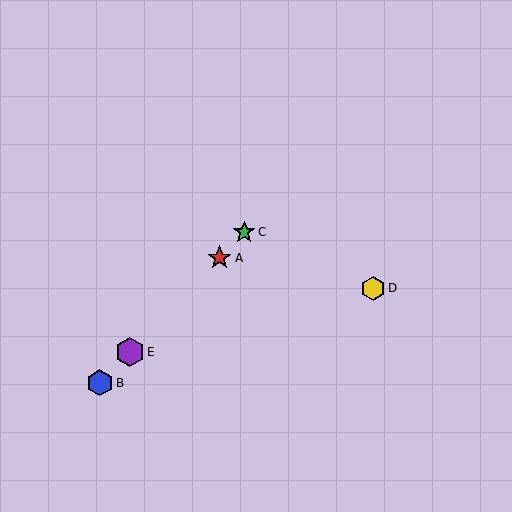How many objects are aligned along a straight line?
4 objects (A, B, C, E) are aligned along a straight line.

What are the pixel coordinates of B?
Object B is at (100, 383).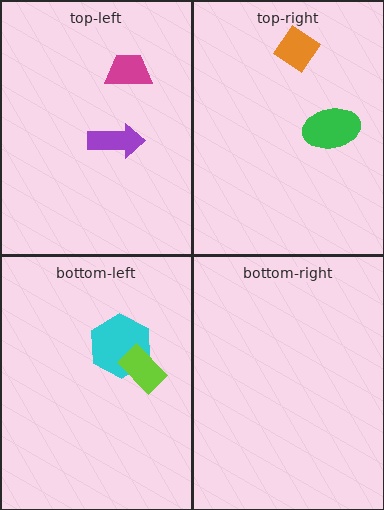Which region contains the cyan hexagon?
The bottom-left region.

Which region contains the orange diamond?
The top-right region.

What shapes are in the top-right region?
The orange diamond, the green ellipse.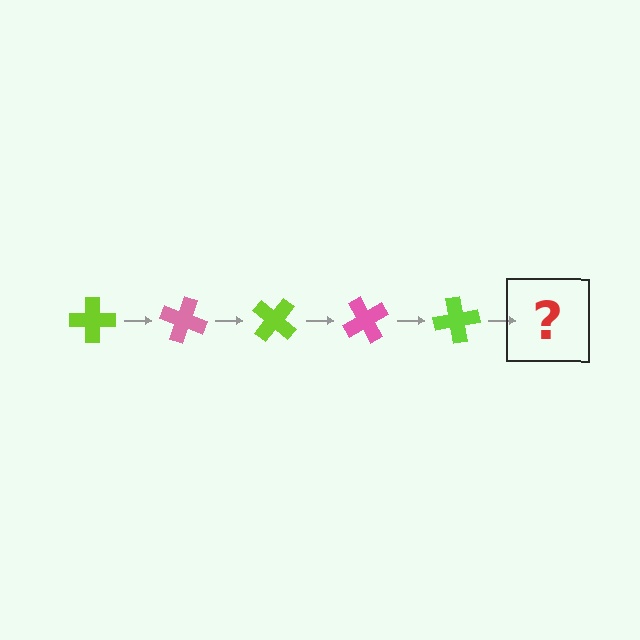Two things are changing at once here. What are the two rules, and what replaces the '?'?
The two rules are that it rotates 20 degrees each step and the color cycles through lime and pink. The '?' should be a pink cross, rotated 100 degrees from the start.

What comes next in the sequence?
The next element should be a pink cross, rotated 100 degrees from the start.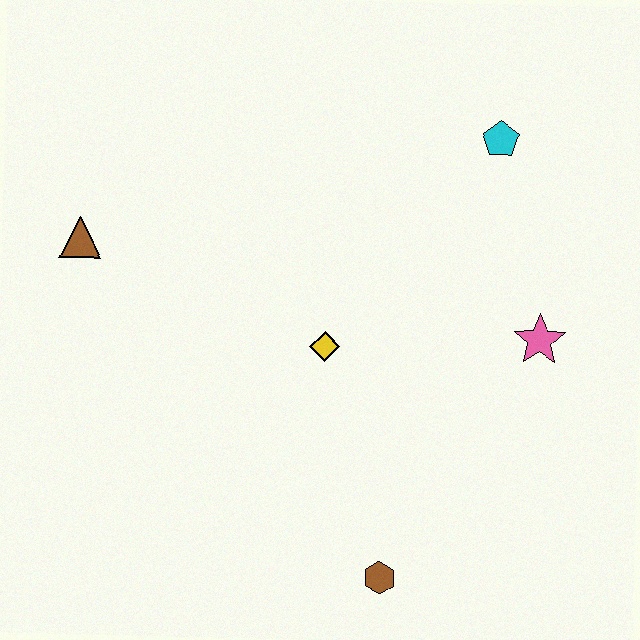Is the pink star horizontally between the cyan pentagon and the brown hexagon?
No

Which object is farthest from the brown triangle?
The pink star is farthest from the brown triangle.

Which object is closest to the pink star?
The cyan pentagon is closest to the pink star.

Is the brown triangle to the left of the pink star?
Yes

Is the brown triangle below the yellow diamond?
No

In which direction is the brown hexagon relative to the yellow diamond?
The brown hexagon is below the yellow diamond.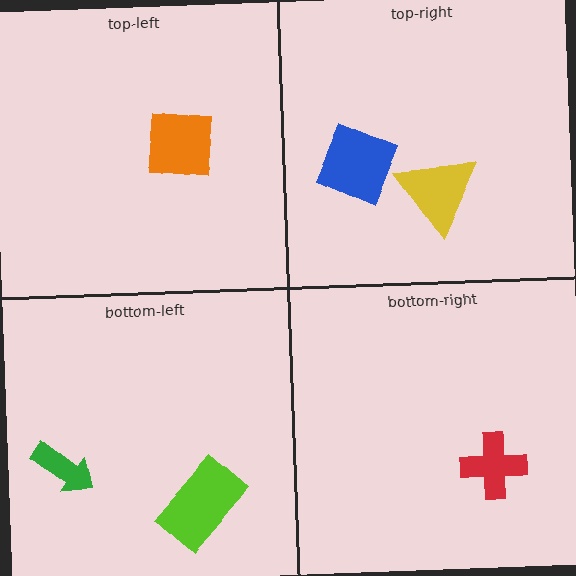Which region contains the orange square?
The top-left region.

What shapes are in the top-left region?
The orange square.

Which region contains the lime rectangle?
The bottom-left region.